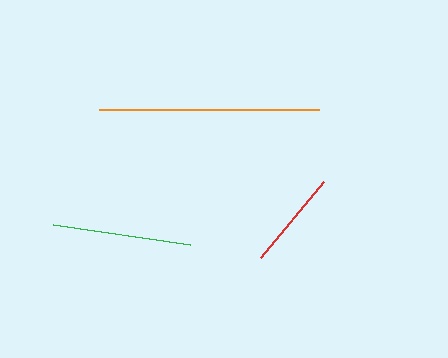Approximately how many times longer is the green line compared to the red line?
The green line is approximately 1.4 times the length of the red line.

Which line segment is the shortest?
The red line is the shortest at approximately 98 pixels.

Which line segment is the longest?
The orange line is the longest at approximately 220 pixels.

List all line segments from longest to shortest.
From longest to shortest: orange, green, red.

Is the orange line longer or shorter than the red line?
The orange line is longer than the red line.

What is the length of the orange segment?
The orange segment is approximately 220 pixels long.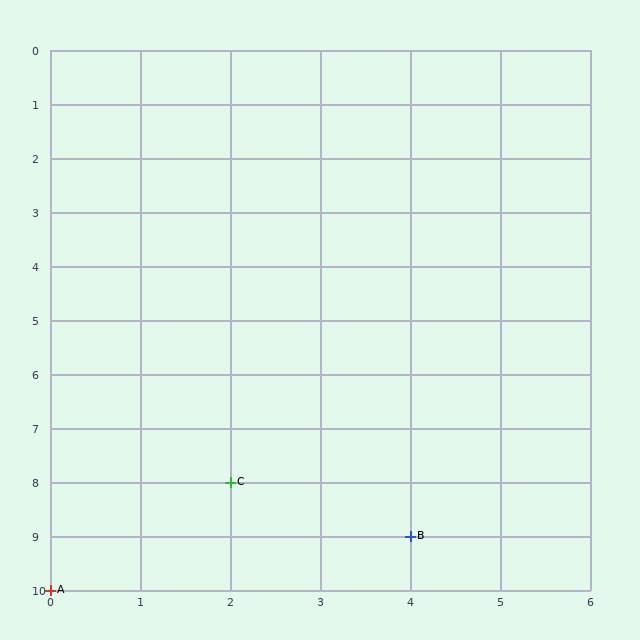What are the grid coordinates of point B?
Point B is at grid coordinates (4, 9).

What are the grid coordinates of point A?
Point A is at grid coordinates (0, 10).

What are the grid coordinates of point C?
Point C is at grid coordinates (2, 8).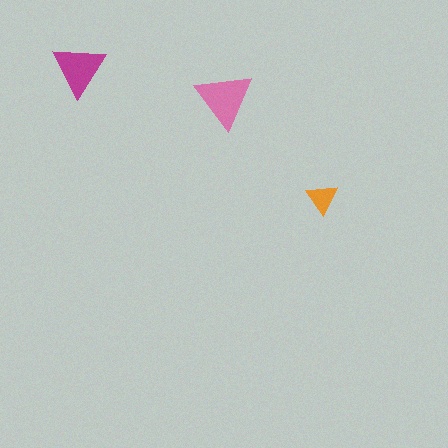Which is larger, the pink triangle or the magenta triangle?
The pink one.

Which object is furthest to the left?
The magenta triangle is leftmost.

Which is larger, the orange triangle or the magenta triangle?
The magenta one.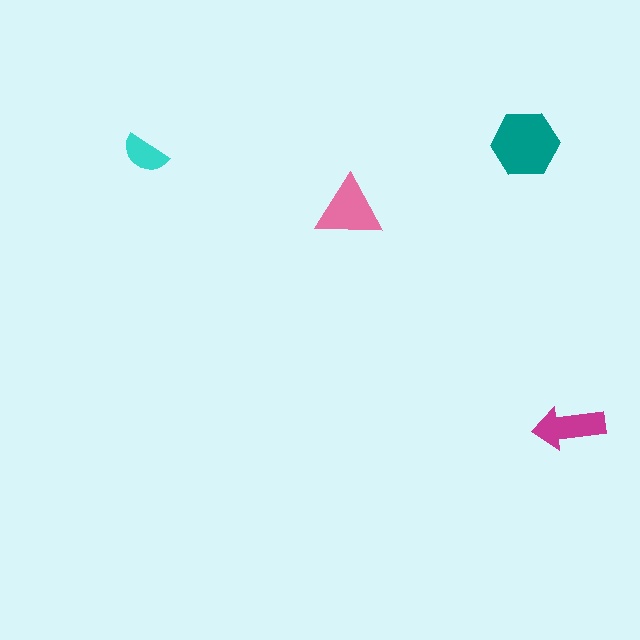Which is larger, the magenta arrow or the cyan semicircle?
The magenta arrow.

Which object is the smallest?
The cyan semicircle.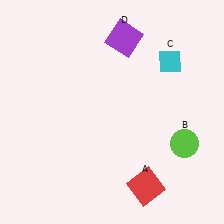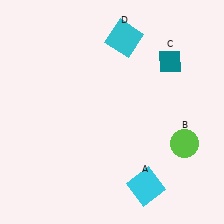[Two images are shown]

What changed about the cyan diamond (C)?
In Image 1, C is cyan. In Image 2, it changed to teal.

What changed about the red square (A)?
In Image 1, A is red. In Image 2, it changed to cyan.